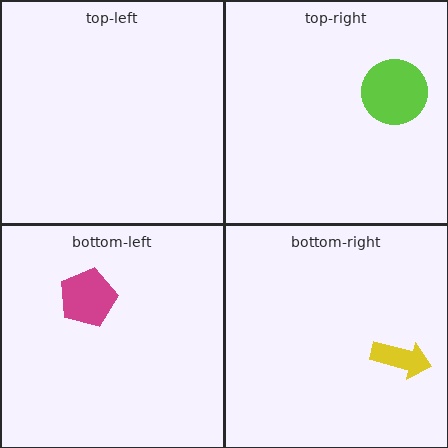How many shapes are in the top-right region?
1.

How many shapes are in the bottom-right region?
1.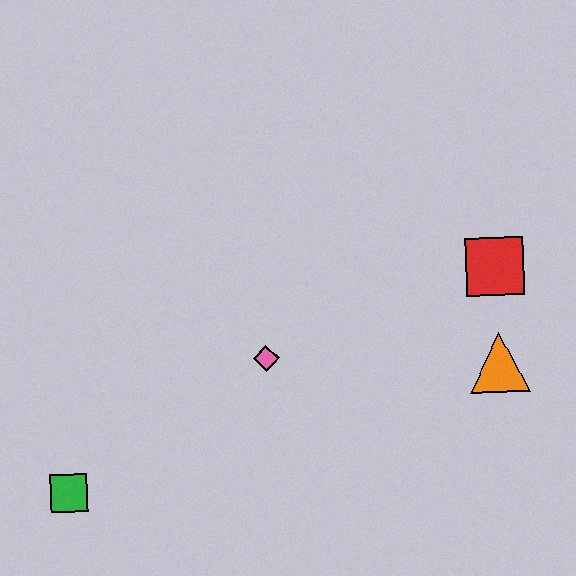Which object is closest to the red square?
The orange triangle is closest to the red square.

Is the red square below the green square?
No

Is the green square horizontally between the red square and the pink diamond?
No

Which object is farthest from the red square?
The green square is farthest from the red square.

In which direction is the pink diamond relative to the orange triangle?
The pink diamond is to the left of the orange triangle.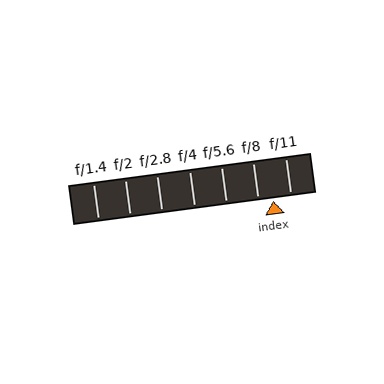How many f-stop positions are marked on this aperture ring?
There are 7 f-stop positions marked.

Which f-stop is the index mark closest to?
The index mark is closest to f/8.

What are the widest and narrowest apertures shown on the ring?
The widest aperture shown is f/1.4 and the narrowest is f/11.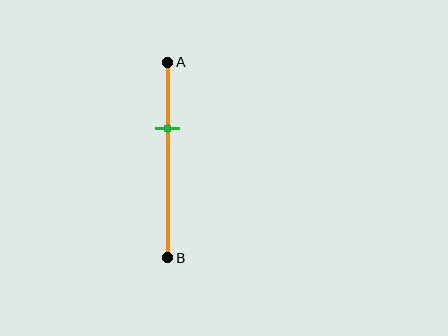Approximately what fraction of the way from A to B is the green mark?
The green mark is approximately 35% of the way from A to B.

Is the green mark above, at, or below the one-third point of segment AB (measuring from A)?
The green mark is approximately at the one-third point of segment AB.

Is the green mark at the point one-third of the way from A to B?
Yes, the mark is approximately at the one-third point.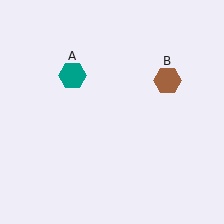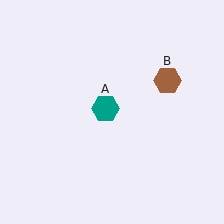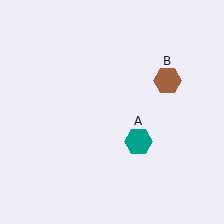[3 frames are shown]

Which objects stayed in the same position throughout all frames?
Brown hexagon (object B) remained stationary.